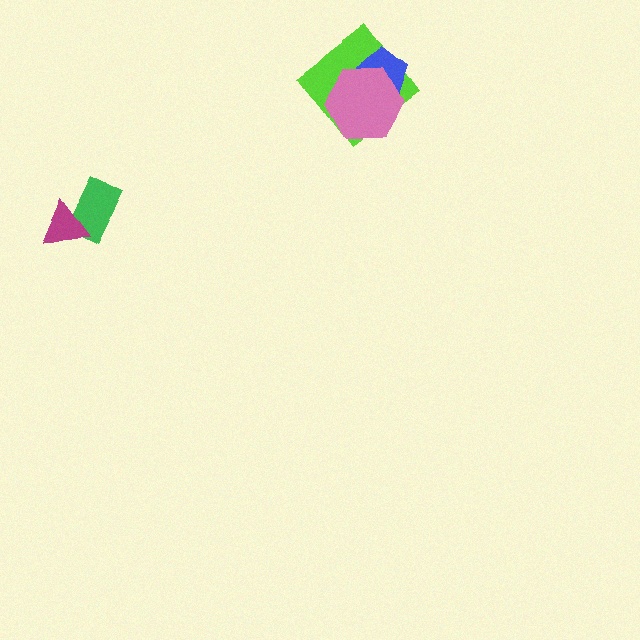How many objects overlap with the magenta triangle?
1 object overlaps with the magenta triangle.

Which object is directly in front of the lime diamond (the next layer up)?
The blue pentagon is directly in front of the lime diamond.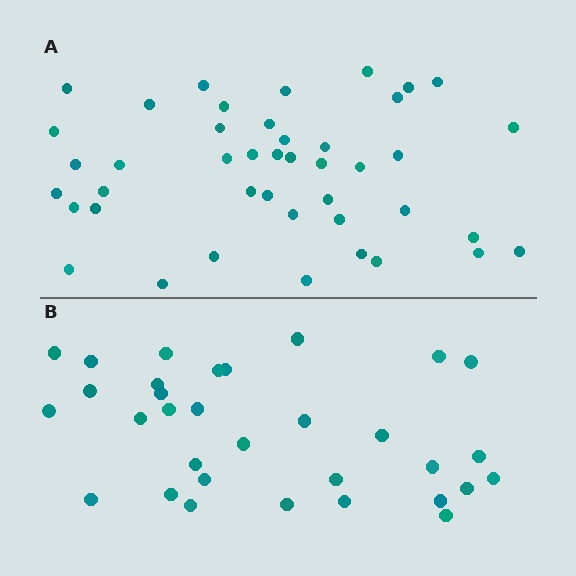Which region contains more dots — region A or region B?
Region A (the top region) has more dots.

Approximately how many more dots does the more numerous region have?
Region A has roughly 12 or so more dots than region B.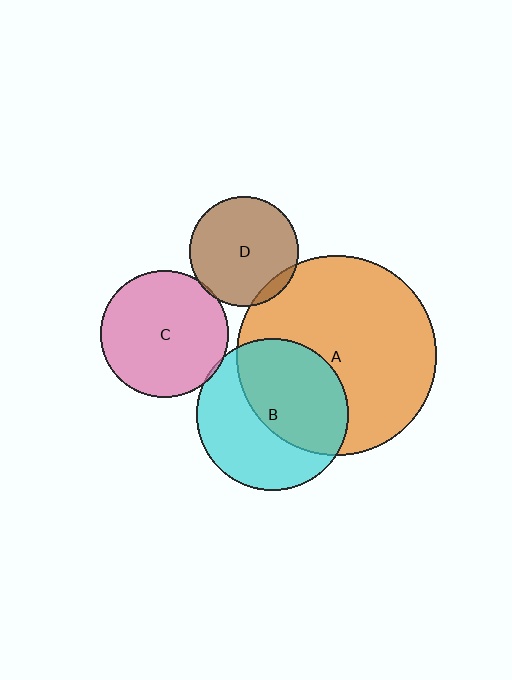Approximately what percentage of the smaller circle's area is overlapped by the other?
Approximately 5%.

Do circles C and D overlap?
Yes.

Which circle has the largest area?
Circle A (orange).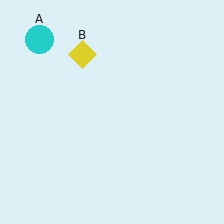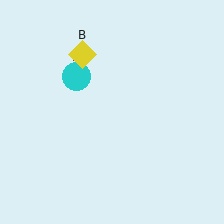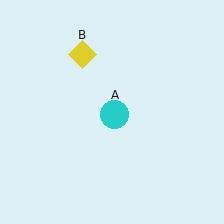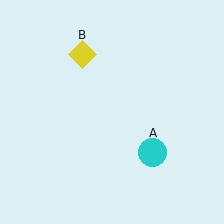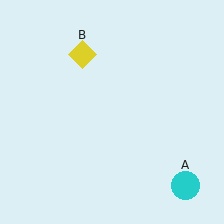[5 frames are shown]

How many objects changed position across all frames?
1 object changed position: cyan circle (object A).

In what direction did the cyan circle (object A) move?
The cyan circle (object A) moved down and to the right.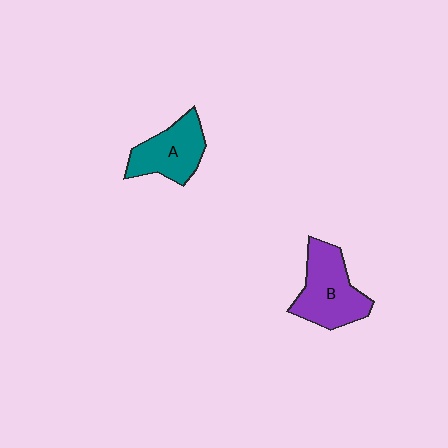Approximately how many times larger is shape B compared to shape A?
Approximately 1.2 times.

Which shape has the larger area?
Shape B (purple).